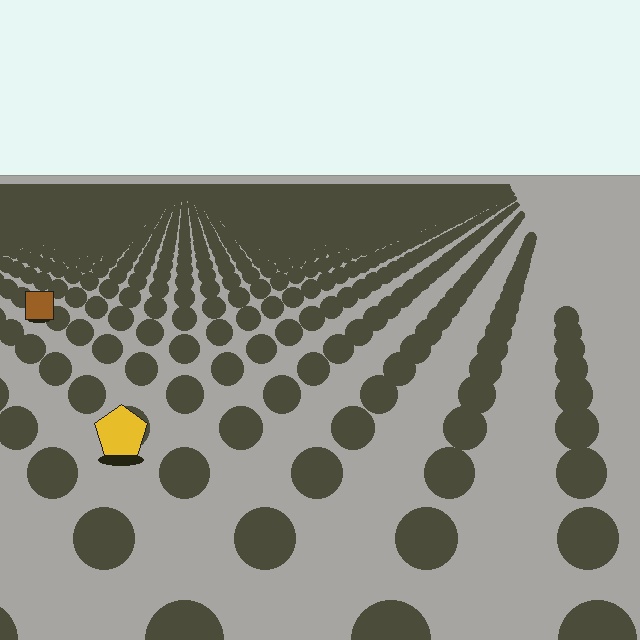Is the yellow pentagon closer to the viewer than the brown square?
Yes. The yellow pentagon is closer — you can tell from the texture gradient: the ground texture is coarser near it.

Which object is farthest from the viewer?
The brown square is farthest from the viewer. It appears smaller and the ground texture around it is denser.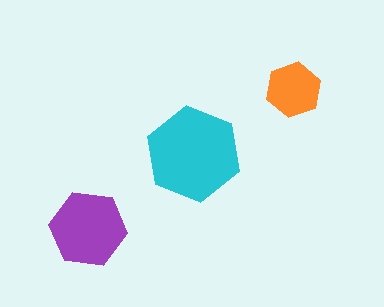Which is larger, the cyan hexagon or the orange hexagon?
The cyan one.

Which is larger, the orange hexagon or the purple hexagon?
The purple one.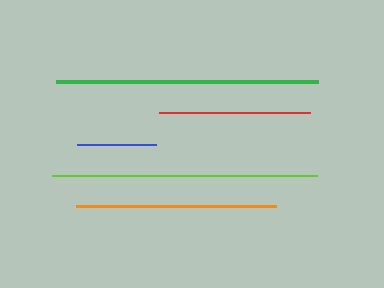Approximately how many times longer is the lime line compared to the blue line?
The lime line is approximately 3.3 times the length of the blue line.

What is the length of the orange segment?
The orange segment is approximately 200 pixels long.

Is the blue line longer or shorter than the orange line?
The orange line is longer than the blue line.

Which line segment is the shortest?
The blue line is the shortest at approximately 79 pixels.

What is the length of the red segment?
The red segment is approximately 152 pixels long.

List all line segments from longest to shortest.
From longest to shortest: lime, green, orange, red, blue.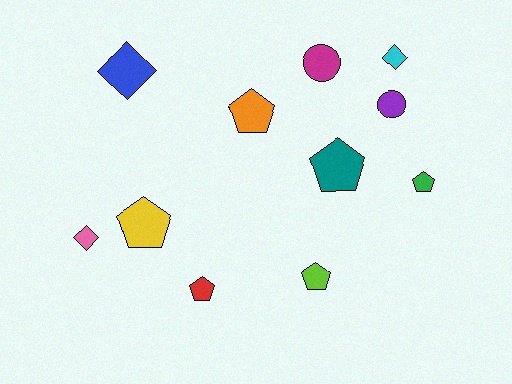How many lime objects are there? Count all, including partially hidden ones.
There is 1 lime object.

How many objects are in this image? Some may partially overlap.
There are 11 objects.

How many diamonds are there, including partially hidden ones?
There are 3 diamonds.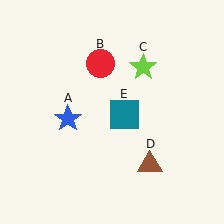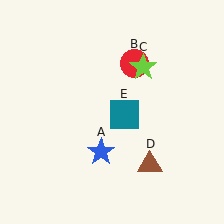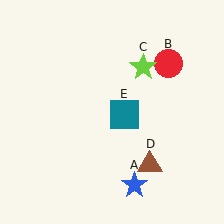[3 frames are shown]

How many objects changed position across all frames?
2 objects changed position: blue star (object A), red circle (object B).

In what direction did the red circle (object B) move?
The red circle (object B) moved right.